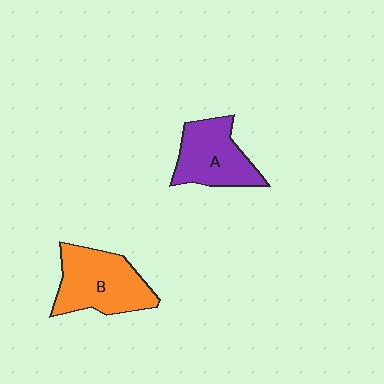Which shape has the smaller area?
Shape A (purple).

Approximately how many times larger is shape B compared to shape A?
Approximately 1.2 times.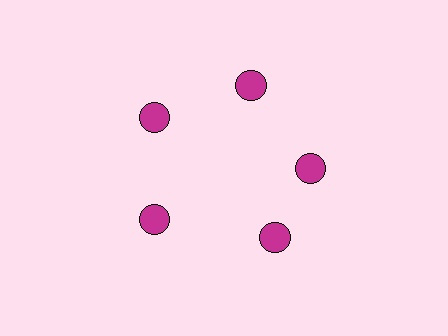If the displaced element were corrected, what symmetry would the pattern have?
It would have 5-fold rotational symmetry — the pattern would map onto itself every 72 degrees.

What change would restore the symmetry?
The symmetry would be restored by rotating it back into even spacing with its neighbors so that all 5 circles sit at equal angles and equal distance from the center.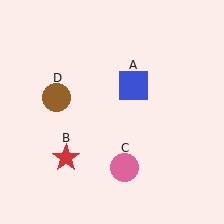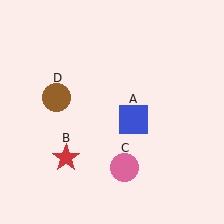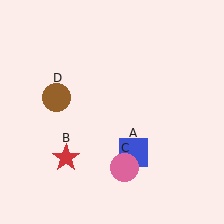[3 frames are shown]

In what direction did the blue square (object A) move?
The blue square (object A) moved down.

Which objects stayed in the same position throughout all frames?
Red star (object B) and pink circle (object C) and brown circle (object D) remained stationary.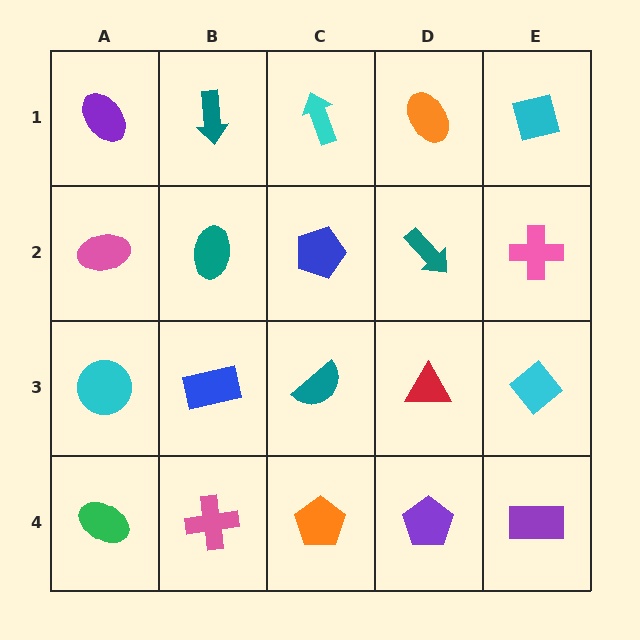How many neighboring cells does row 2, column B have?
4.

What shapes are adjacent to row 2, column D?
An orange ellipse (row 1, column D), a red triangle (row 3, column D), a blue pentagon (row 2, column C), a pink cross (row 2, column E).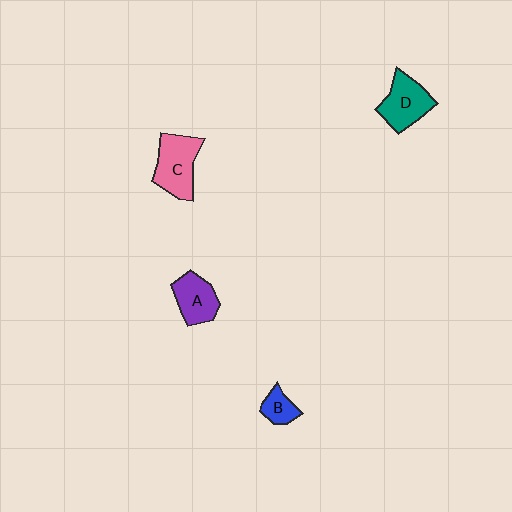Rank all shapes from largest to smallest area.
From largest to smallest: C (pink), D (teal), A (purple), B (blue).